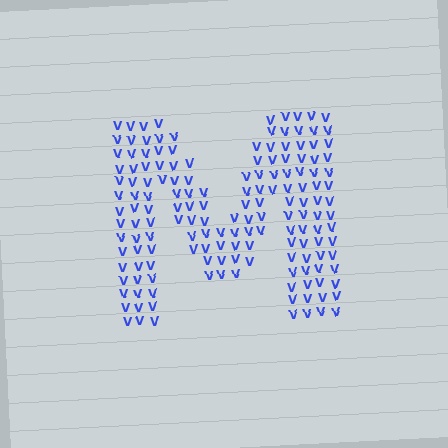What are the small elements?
The small elements are letter V's.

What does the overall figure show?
The overall figure shows the letter M.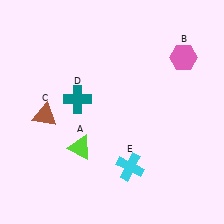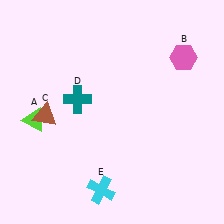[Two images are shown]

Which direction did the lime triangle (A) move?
The lime triangle (A) moved left.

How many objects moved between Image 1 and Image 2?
2 objects moved between the two images.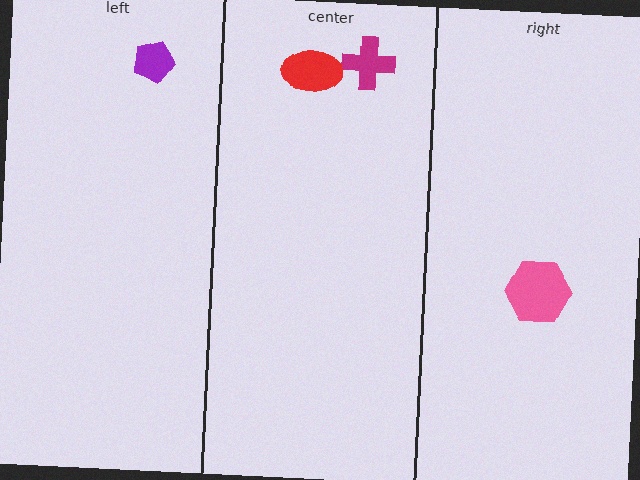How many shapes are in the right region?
1.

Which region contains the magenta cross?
The center region.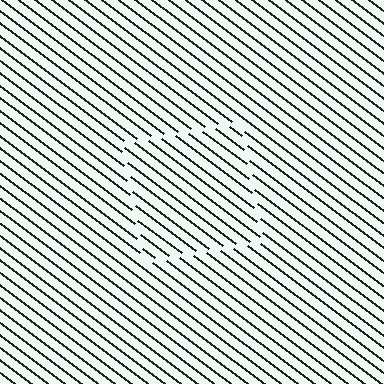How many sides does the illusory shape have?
4 sides — the line-ends trace a square.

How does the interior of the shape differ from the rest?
The interior of the shape contains the same grating, shifted by half a period — the contour is defined by the phase discontinuity where line-ends from the inner and outer gratings abut.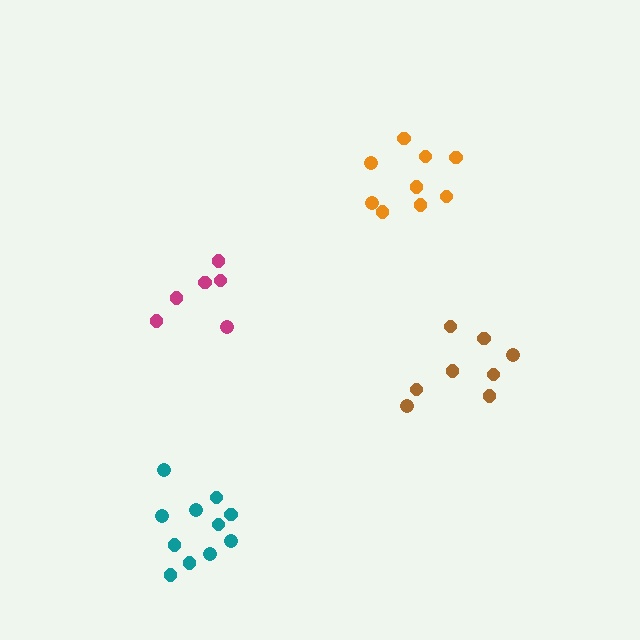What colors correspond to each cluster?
The clusters are colored: brown, orange, teal, magenta.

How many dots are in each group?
Group 1: 8 dots, Group 2: 9 dots, Group 3: 11 dots, Group 4: 6 dots (34 total).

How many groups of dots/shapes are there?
There are 4 groups.